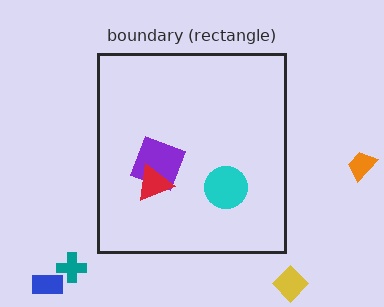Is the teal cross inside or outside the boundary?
Outside.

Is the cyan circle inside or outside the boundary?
Inside.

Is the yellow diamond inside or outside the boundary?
Outside.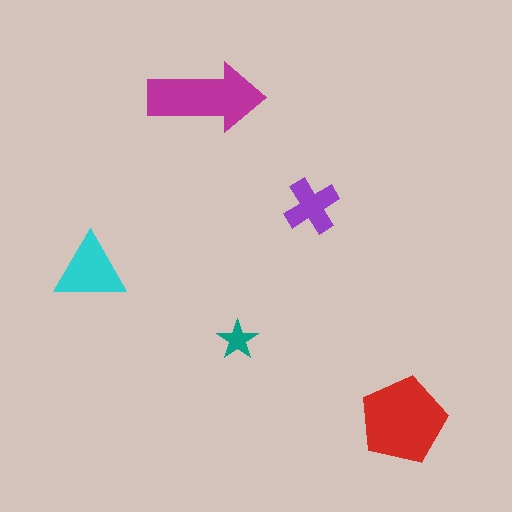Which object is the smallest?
The teal star.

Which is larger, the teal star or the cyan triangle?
The cyan triangle.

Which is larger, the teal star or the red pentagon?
The red pentagon.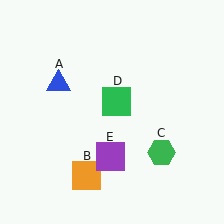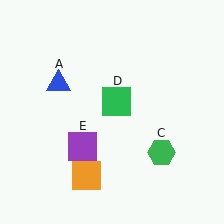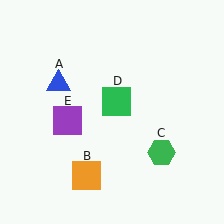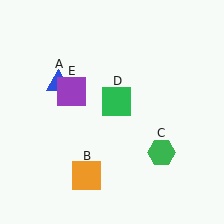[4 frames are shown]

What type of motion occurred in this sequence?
The purple square (object E) rotated clockwise around the center of the scene.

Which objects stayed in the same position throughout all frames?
Blue triangle (object A) and orange square (object B) and green hexagon (object C) and green square (object D) remained stationary.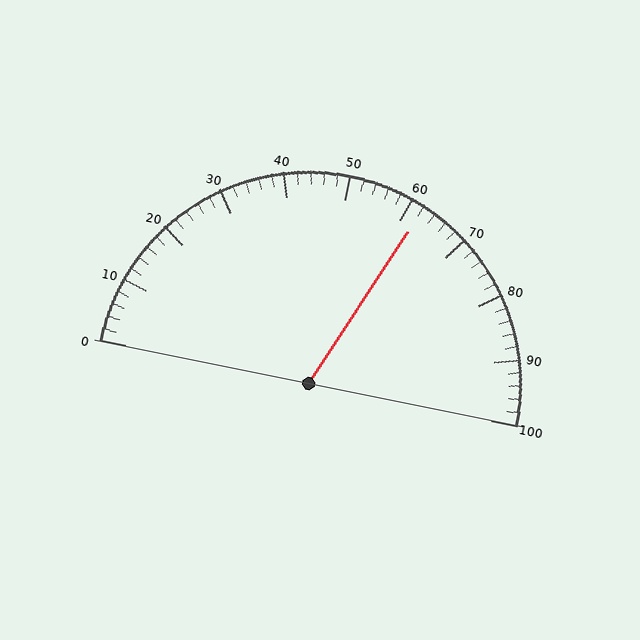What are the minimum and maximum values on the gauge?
The gauge ranges from 0 to 100.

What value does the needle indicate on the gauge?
The needle indicates approximately 62.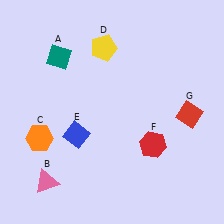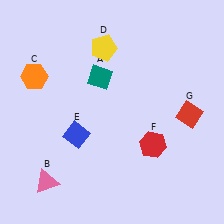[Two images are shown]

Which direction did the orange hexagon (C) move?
The orange hexagon (C) moved up.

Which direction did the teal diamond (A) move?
The teal diamond (A) moved right.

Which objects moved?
The objects that moved are: the teal diamond (A), the orange hexagon (C).